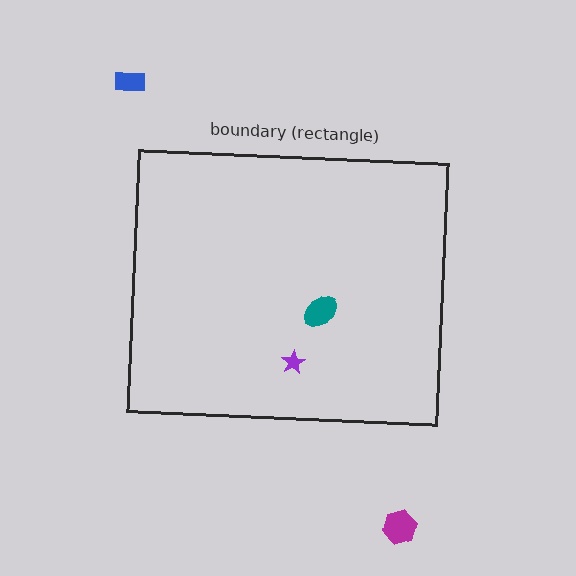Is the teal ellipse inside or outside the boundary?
Inside.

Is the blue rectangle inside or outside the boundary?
Outside.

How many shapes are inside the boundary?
2 inside, 2 outside.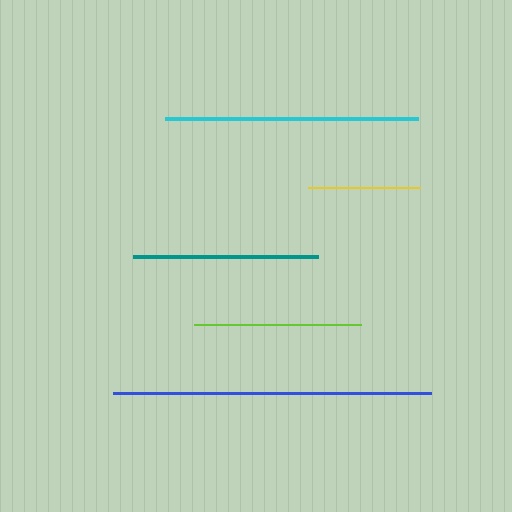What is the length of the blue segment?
The blue segment is approximately 319 pixels long.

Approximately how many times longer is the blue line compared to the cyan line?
The blue line is approximately 1.3 times the length of the cyan line.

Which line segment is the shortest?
The yellow line is the shortest at approximately 112 pixels.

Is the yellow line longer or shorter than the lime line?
The lime line is longer than the yellow line.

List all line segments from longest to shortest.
From longest to shortest: blue, cyan, teal, lime, yellow.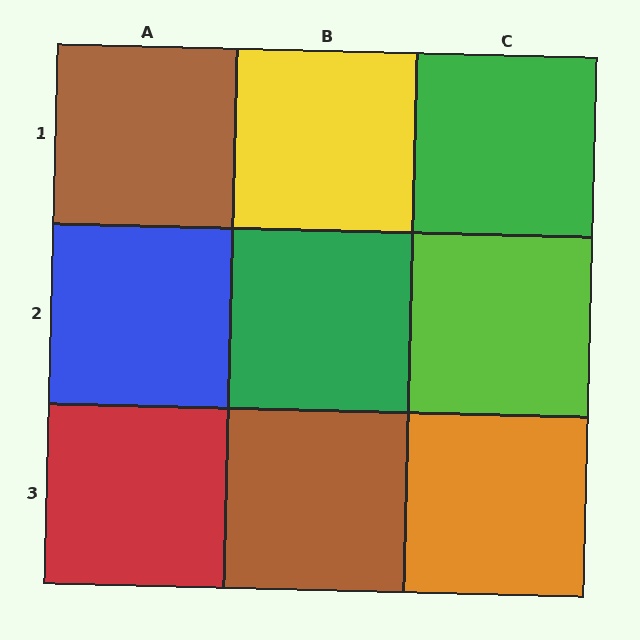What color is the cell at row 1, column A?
Brown.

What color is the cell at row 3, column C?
Orange.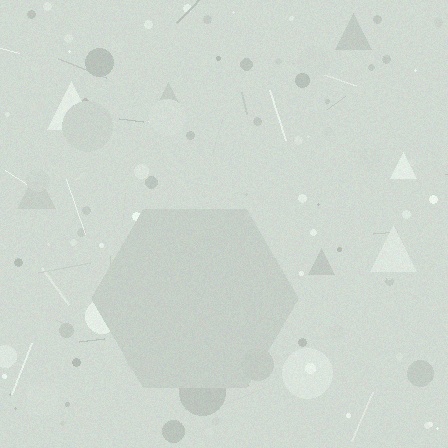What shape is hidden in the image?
A hexagon is hidden in the image.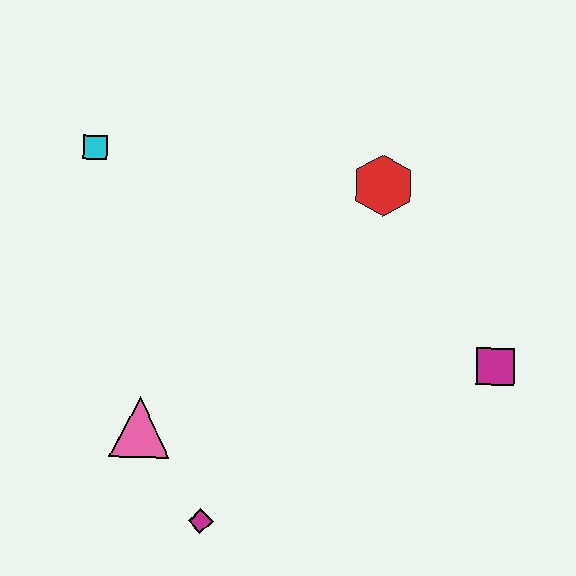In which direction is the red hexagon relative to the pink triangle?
The red hexagon is above the pink triangle.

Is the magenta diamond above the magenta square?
No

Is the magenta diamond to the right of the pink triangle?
Yes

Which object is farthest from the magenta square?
The cyan square is farthest from the magenta square.